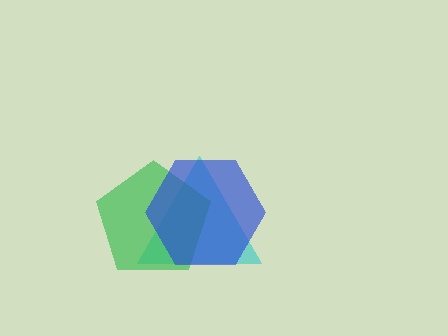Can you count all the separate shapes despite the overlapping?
Yes, there are 3 separate shapes.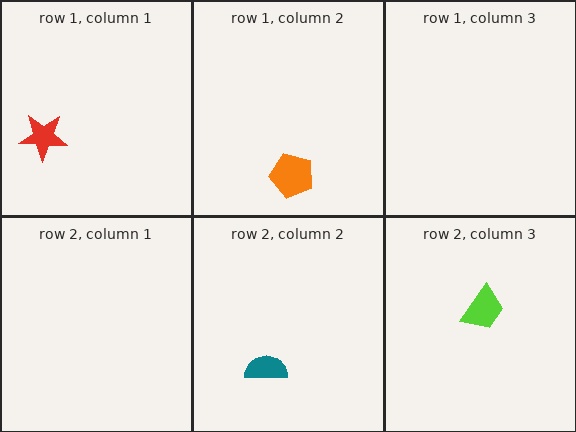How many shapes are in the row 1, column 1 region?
1.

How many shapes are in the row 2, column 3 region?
1.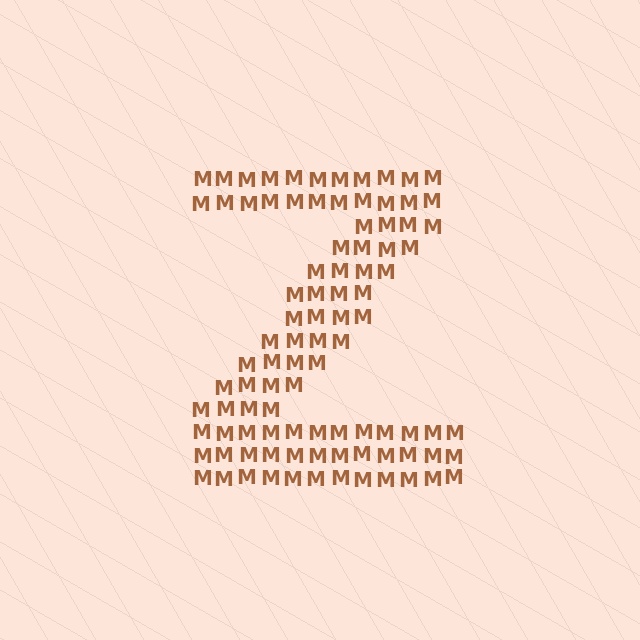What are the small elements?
The small elements are letter M's.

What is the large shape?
The large shape is the letter Z.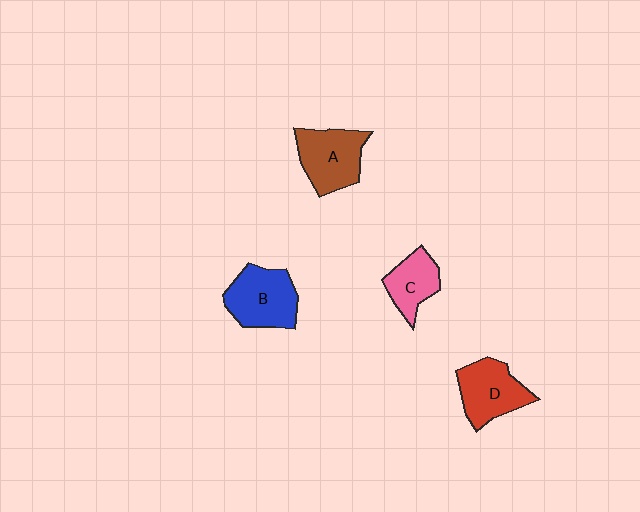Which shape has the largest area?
Shape B (blue).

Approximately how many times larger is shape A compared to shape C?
Approximately 1.4 times.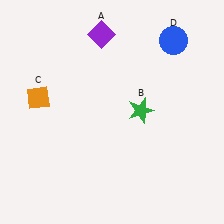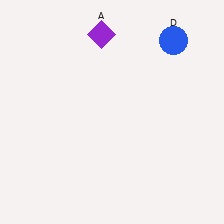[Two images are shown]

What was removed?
The orange diamond (C), the green star (B) were removed in Image 2.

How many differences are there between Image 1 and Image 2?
There are 2 differences between the two images.